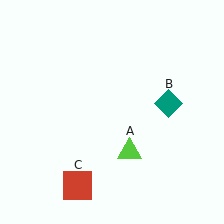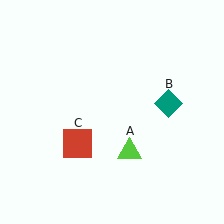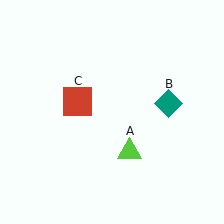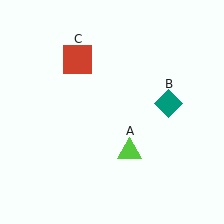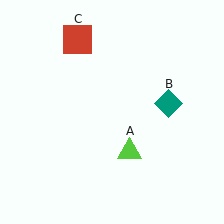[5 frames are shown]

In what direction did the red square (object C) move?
The red square (object C) moved up.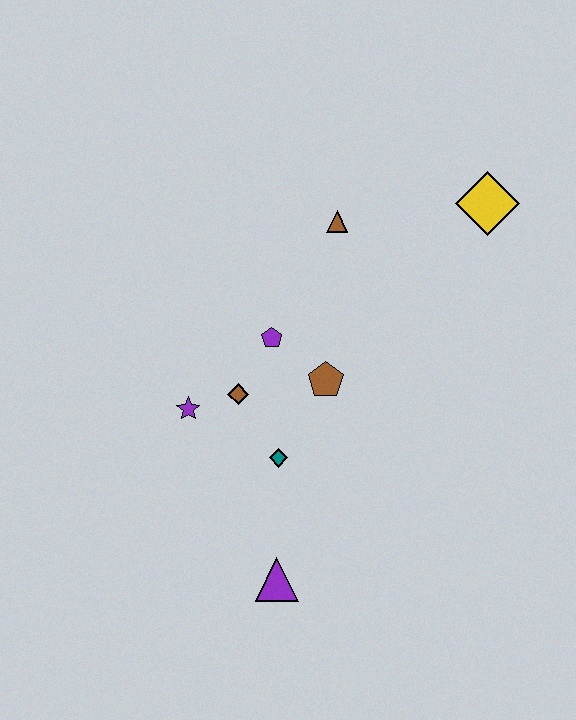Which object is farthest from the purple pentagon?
The yellow diamond is farthest from the purple pentagon.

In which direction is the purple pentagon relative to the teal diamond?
The purple pentagon is above the teal diamond.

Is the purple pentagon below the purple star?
No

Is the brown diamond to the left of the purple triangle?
Yes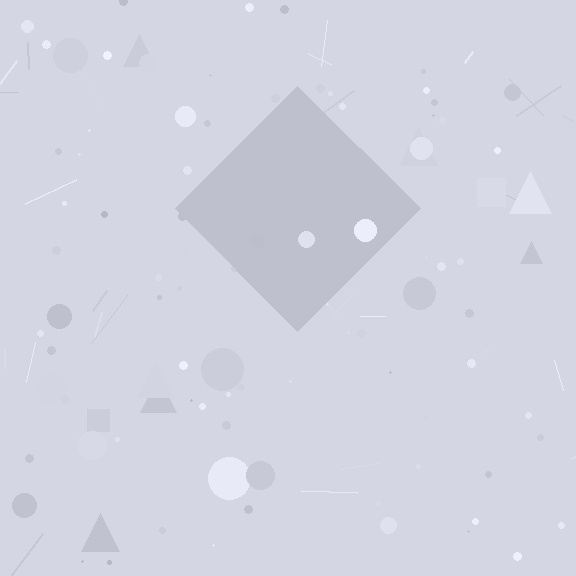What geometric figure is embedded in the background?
A diamond is embedded in the background.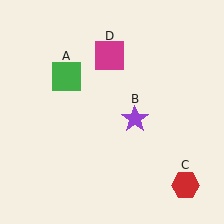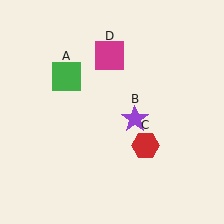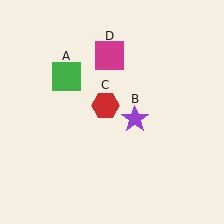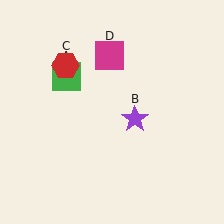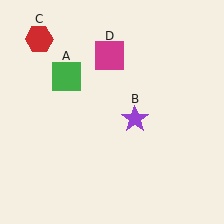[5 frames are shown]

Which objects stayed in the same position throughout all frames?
Green square (object A) and purple star (object B) and magenta square (object D) remained stationary.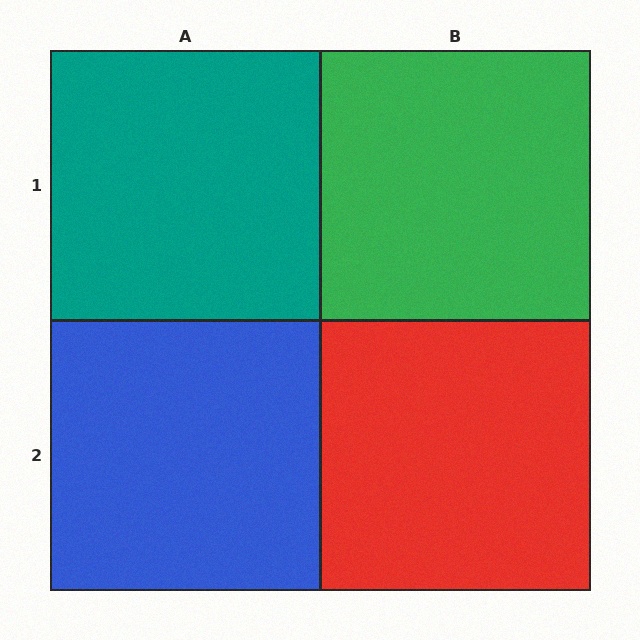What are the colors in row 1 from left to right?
Teal, green.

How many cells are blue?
1 cell is blue.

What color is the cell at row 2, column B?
Red.